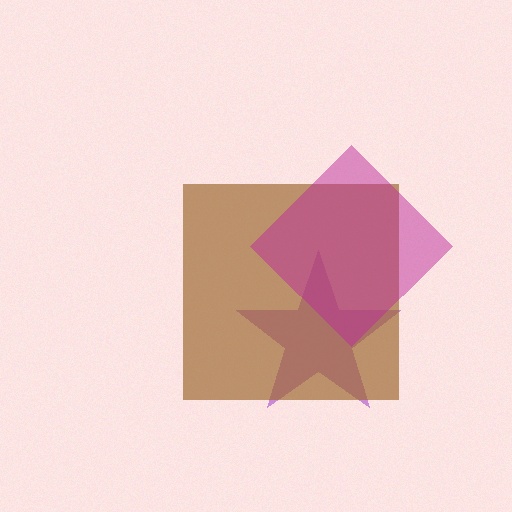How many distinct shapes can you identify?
There are 3 distinct shapes: a purple star, a brown square, a magenta diamond.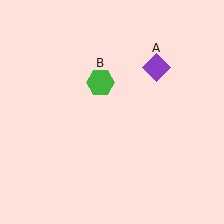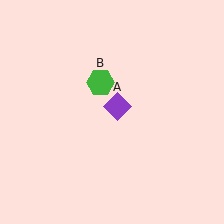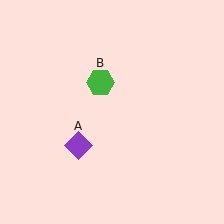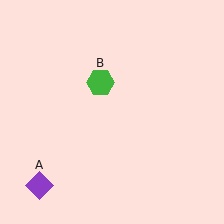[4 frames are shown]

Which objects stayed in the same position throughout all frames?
Green hexagon (object B) remained stationary.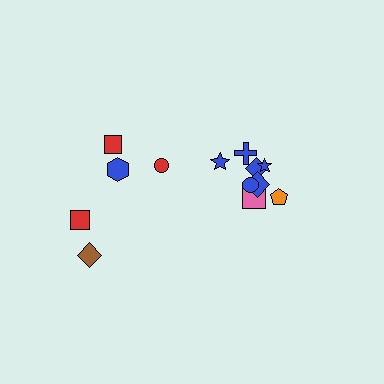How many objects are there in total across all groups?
There are 13 objects.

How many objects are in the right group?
There are 8 objects.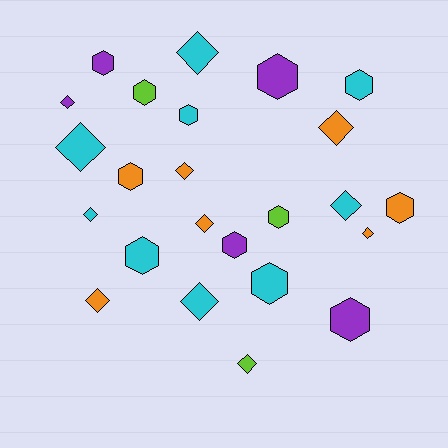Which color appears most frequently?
Cyan, with 9 objects.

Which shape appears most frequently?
Hexagon, with 12 objects.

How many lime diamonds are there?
There is 1 lime diamond.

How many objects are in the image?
There are 24 objects.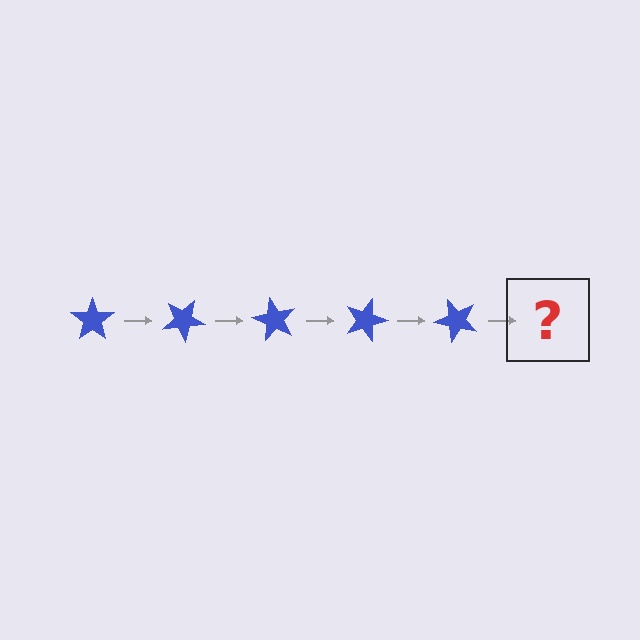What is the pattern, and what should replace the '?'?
The pattern is that the star rotates 30 degrees each step. The '?' should be a blue star rotated 150 degrees.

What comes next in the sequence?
The next element should be a blue star rotated 150 degrees.